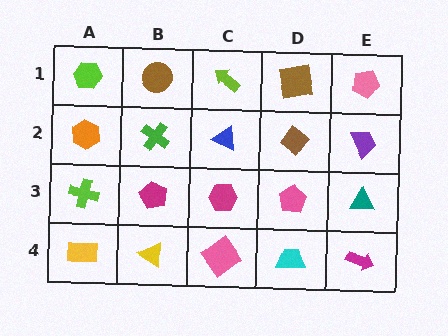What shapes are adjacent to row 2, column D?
A brown square (row 1, column D), a pink pentagon (row 3, column D), a blue triangle (row 2, column C), a purple trapezoid (row 2, column E).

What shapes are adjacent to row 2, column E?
A pink pentagon (row 1, column E), a teal triangle (row 3, column E), a brown diamond (row 2, column D).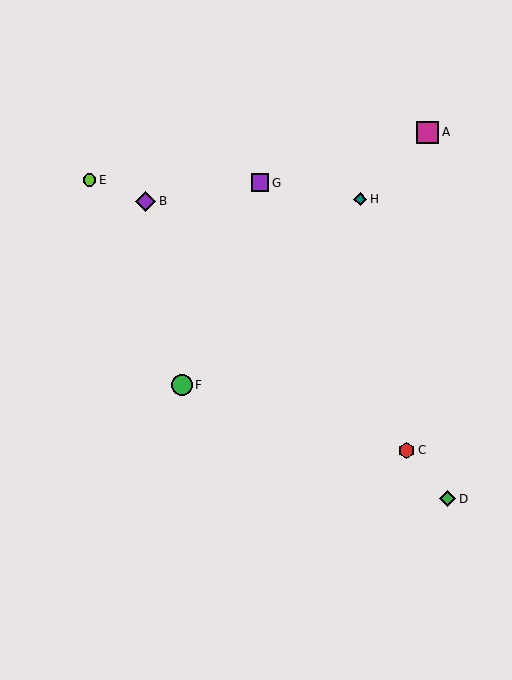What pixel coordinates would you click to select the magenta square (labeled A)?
Click at (427, 132) to select the magenta square A.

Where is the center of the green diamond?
The center of the green diamond is at (448, 499).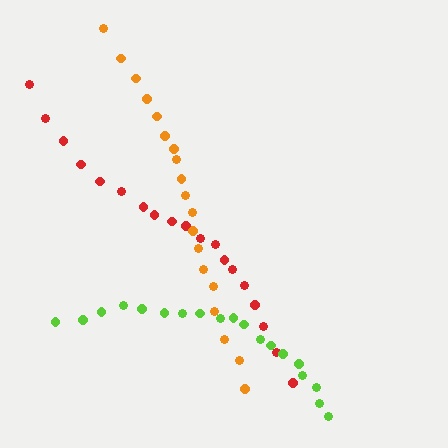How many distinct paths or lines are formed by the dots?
There are 3 distinct paths.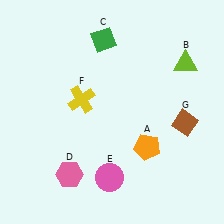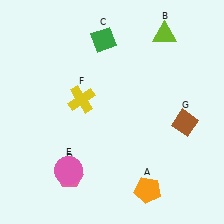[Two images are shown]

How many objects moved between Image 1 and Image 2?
3 objects moved between the two images.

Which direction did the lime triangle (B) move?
The lime triangle (B) moved up.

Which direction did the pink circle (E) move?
The pink circle (E) moved left.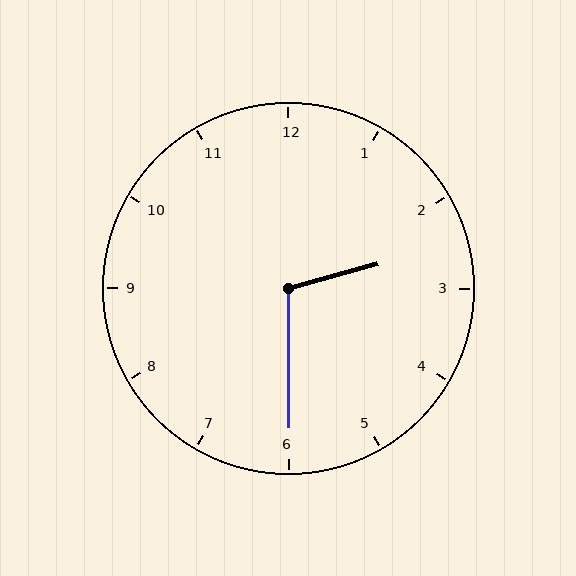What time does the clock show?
2:30.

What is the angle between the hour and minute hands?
Approximately 105 degrees.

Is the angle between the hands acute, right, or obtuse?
It is obtuse.